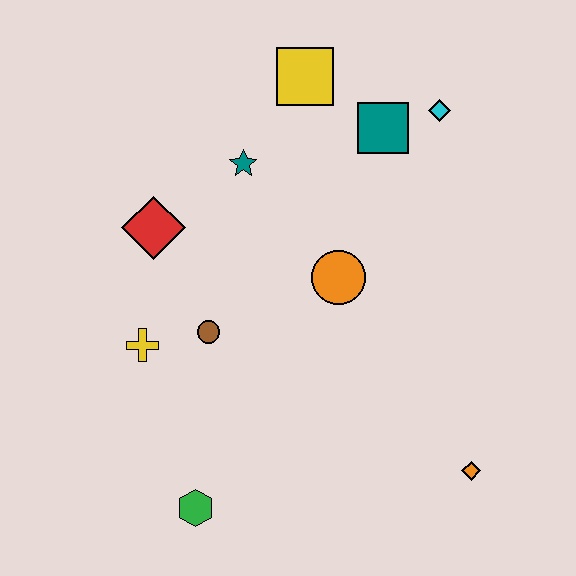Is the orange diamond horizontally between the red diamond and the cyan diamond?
No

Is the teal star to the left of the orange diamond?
Yes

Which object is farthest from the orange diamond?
The yellow square is farthest from the orange diamond.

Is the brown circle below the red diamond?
Yes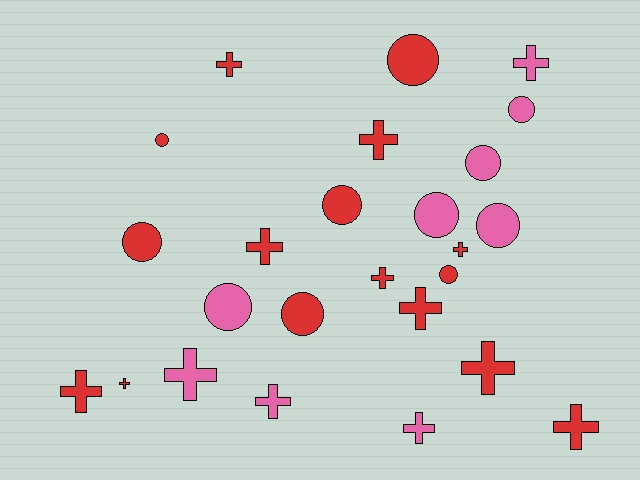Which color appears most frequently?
Red, with 16 objects.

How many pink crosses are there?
There are 4 pink crosses.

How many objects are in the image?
There are 25 objects.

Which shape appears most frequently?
Cross, with 14 objects.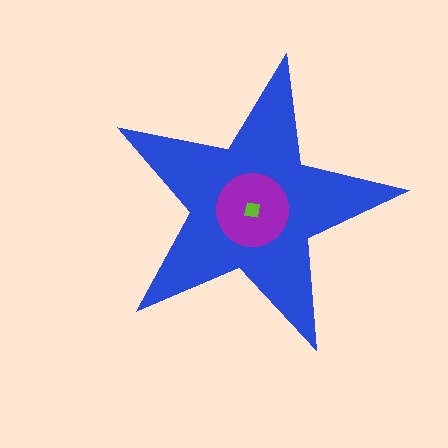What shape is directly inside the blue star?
The purple circle.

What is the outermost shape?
The blue star.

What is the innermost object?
The lime square.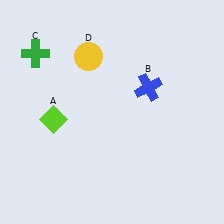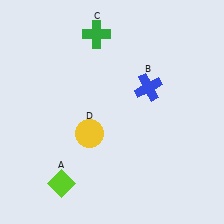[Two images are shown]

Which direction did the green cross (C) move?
The green cross (C) moved right.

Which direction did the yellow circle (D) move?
The yellow circle (D) moved down.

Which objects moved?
The objects that moved are: the lime diamond (A), the green cross (C), the yellow circle (D).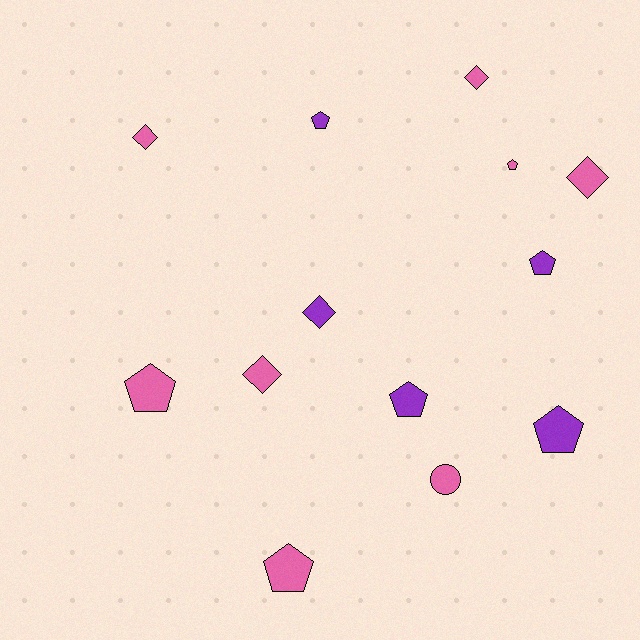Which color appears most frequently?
Pink, with 8 objects.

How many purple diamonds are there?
There is 1 purple diamond.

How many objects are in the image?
There are 13 objects.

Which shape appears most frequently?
Pentagon, with 7 objects.